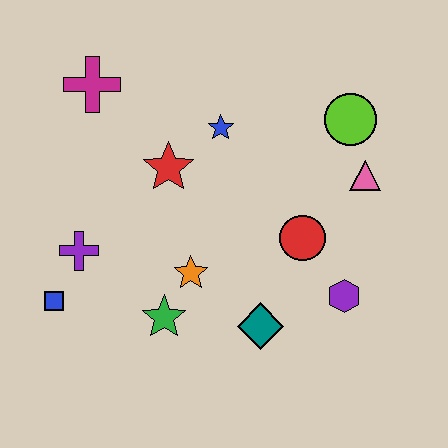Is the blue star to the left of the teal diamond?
Yes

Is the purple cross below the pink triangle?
Yes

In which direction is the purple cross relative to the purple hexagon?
The purple cross is to the left of the purple hexagon.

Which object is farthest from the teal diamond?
The magenta cross is farthest from the teal diamond.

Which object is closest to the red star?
The blue star is closest to the red star.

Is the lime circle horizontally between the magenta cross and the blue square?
No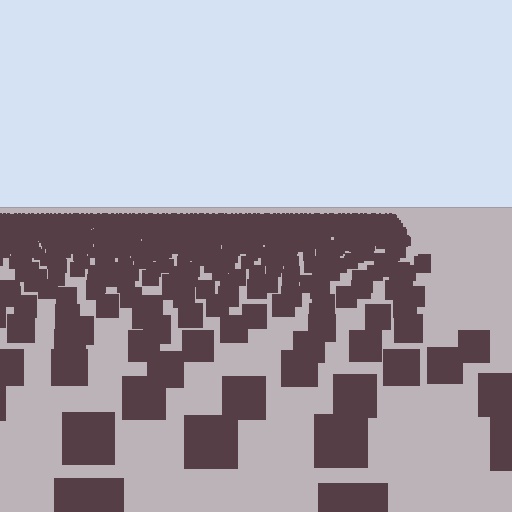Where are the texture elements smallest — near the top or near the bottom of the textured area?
Near the top.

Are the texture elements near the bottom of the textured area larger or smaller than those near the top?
Larger. Near the bottom, elements are closer to the viewer and appear at a bigger on-screen size.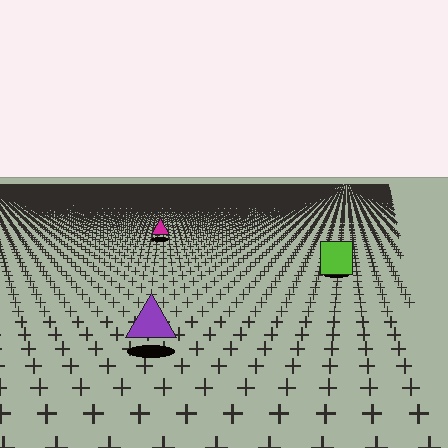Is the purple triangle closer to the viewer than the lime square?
Yes. The purple triangle is closer — you can tell from the texture gradient: the ground texture is coarser near it.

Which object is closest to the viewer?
The purple triangle is closest. The texture marks near it are larger and more spread out.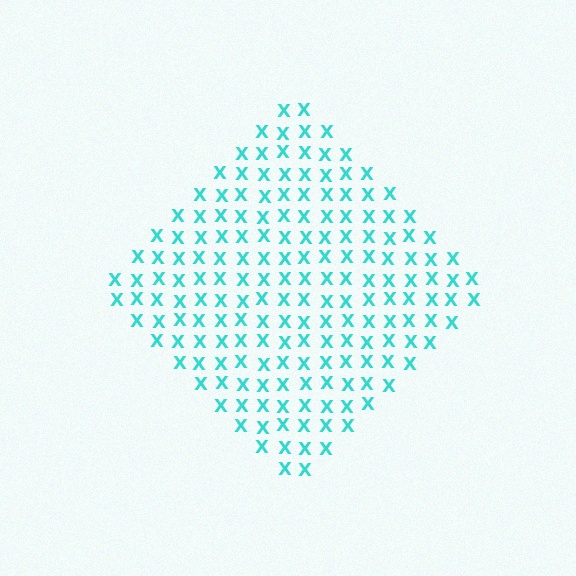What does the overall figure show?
The overall figure shows a diamond.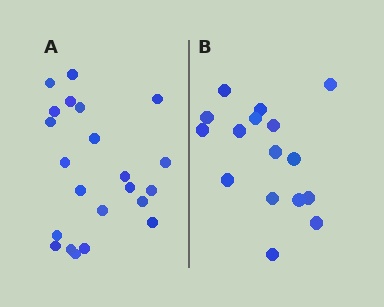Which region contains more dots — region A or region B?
Region A (the left region) has more dots.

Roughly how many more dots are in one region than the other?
Region A has about 6 more dots than region B.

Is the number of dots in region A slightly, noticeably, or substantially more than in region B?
Region A has noticeably more, but not dramatically so. The ratio is roughly 1.4 to 1.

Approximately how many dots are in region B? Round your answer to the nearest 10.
About 20 dots. (The exact count is 16, which rounds to 20.)